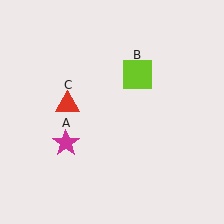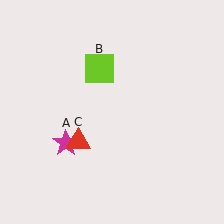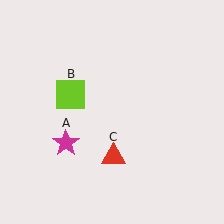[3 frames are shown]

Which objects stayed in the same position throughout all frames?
Magenta star (object A) remained stationary.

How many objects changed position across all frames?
2 objects changed position: lime square (object B), red triangle (object C).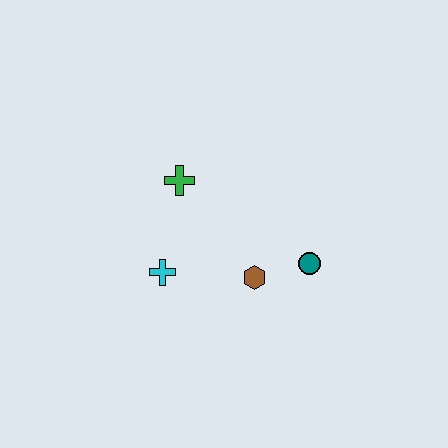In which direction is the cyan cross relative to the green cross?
The cyan cross is below the green cross.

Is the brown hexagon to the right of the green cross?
Yes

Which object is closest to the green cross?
The cyan cross is closest to the green cross.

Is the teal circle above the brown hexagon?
Yes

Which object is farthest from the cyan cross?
The teal circle is farthest from the cyan cross.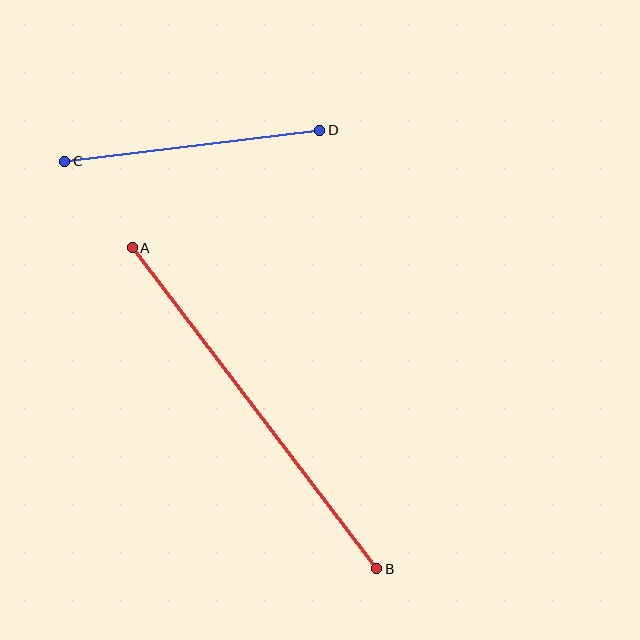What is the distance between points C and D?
The distance is approximately 257 pixels.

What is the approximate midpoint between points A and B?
The midpoint is at approximately (254, 408) pixels.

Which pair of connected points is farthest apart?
Points A and B are farthest apart.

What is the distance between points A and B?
The distance is approximately 403 pixels.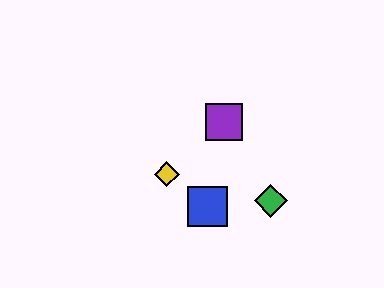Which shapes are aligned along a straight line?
The red square, the green diamond, the purple square are aligned along a straight line.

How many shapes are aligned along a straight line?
3 shapes (the red square, the green diamond, the purple square) are aligned along a straight line.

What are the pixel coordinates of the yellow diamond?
The yellow diamond is at (167, 174).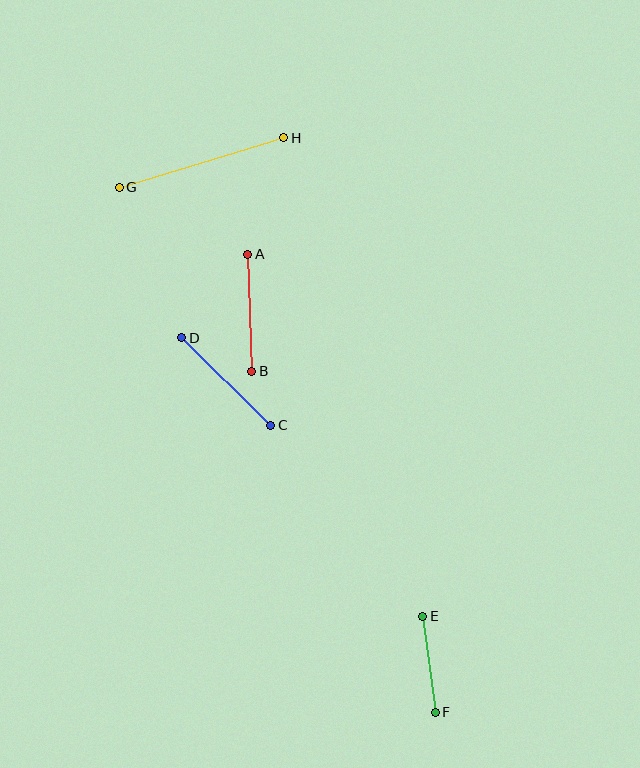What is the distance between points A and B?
The distance is approximately 117 pixels.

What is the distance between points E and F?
The distance is approximately 97 pixels.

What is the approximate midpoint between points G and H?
The midpoint is at approximately (201, 162) pixels.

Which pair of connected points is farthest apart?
Points G and H are farthest apart.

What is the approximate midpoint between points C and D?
The midpoint is at approximately (226, 382) pixels.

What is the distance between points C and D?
The distance is approximately 125 pixels.